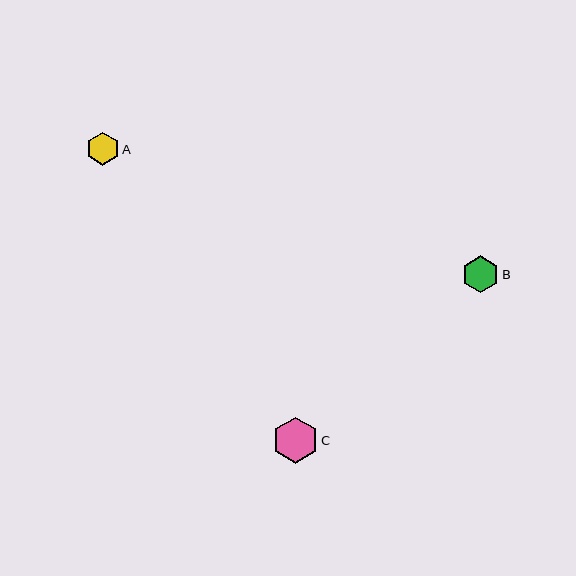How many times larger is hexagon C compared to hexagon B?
Hexagon C is approximately 1.2 times the size of hexagon B.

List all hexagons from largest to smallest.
From largest to smallest: C, B, A.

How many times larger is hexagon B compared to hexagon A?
Hexagon B is approximately 1.1 times the size of hexagon A.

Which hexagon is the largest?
Hexagon C is the largest with a size of approximately 46 pixels.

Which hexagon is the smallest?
Hexagon A is the smallest with a size of approximately 33 pixels.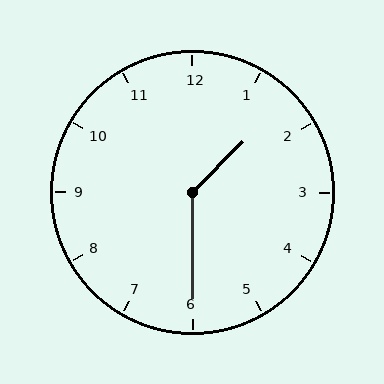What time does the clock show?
1:30.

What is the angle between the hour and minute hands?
Approximately 135 degrees.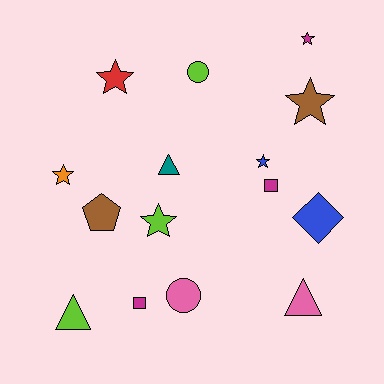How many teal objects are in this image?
There is 1 teal object.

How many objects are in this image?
There are 15 objects.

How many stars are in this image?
There are 6 stars.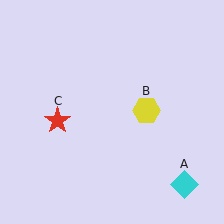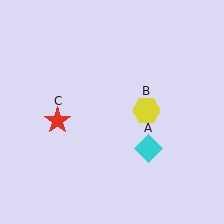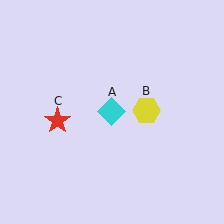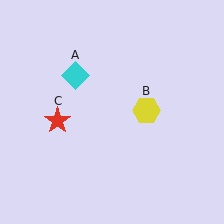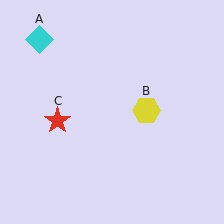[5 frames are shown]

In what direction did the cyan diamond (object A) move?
The cyan diamond (object A) moved up and to the left.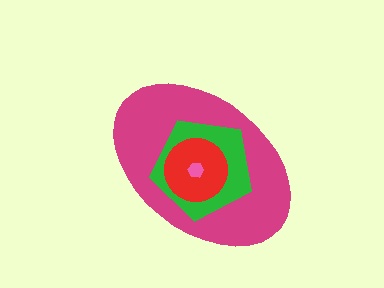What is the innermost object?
The pink hexagon.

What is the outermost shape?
The magenta ellipse.